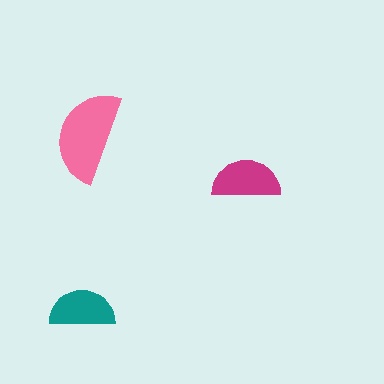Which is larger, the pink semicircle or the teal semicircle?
The pink one.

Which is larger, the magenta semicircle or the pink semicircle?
The pink one.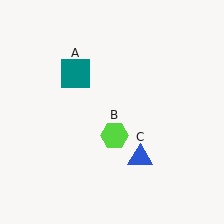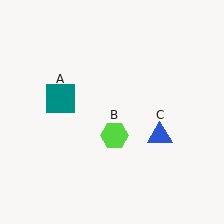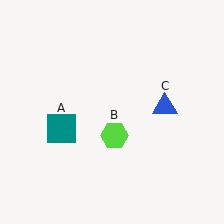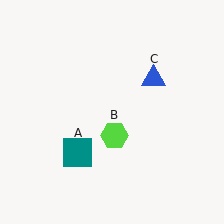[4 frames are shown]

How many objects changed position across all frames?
2 objects changed position: teal square (object A), blue triangle (object C).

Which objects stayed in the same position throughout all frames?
Lime hexagon (object B) remained stationary.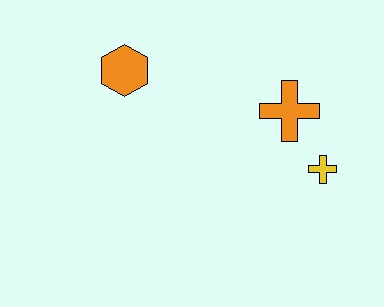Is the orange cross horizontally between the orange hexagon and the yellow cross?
Yes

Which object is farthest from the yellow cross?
The orange hexagon is farthest from the yellow cross.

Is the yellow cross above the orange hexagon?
No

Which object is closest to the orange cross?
The yellow cross is closest to the orange cross.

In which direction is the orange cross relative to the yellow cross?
The orange cross is above the yellow cross.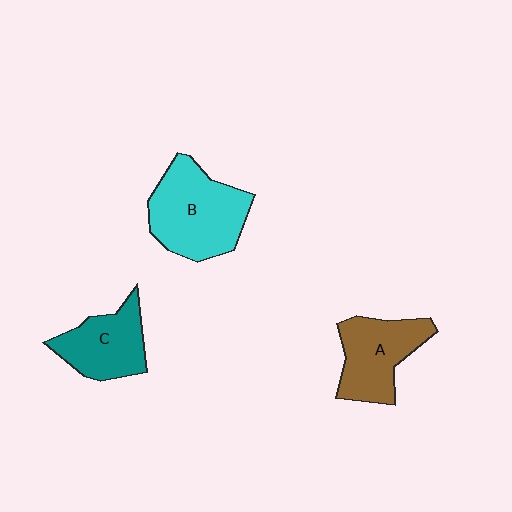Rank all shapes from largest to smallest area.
From largest to smallest: B (cyan), A (brown), C (teal).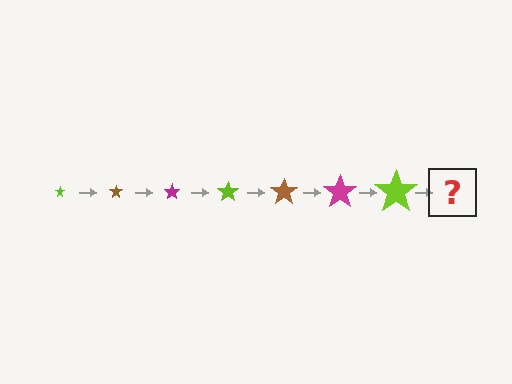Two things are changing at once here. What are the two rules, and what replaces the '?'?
The two rules are that the star grows larger each step and the color cycles through lime, brown, and magenta. The '?' should be a brown star, larger than the previous one.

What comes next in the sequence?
The next element should be a brown star, larger than the previous one.